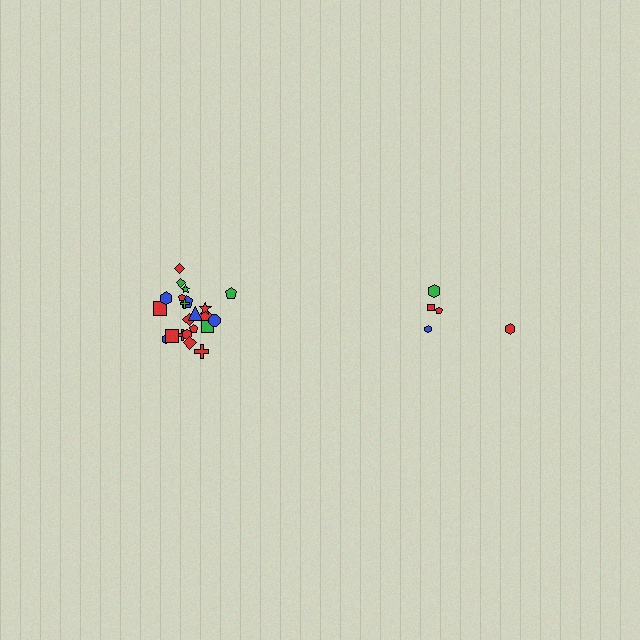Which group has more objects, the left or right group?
The left group.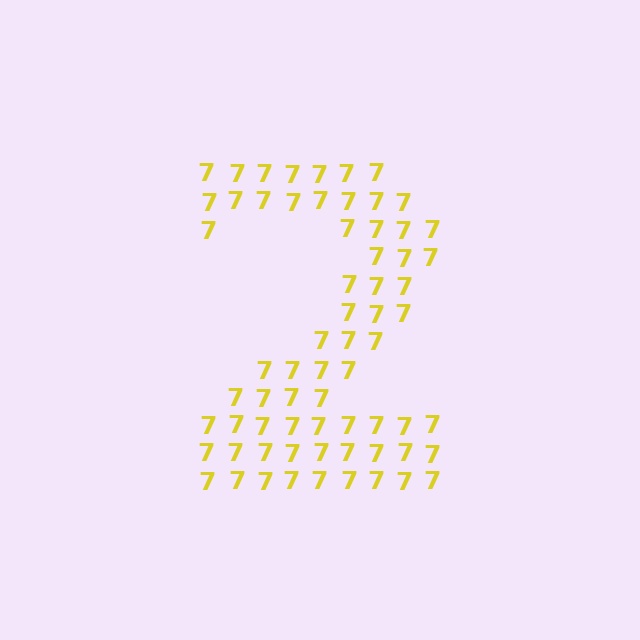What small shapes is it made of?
It is made of small digit 7's.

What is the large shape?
The large shape is the digit 2.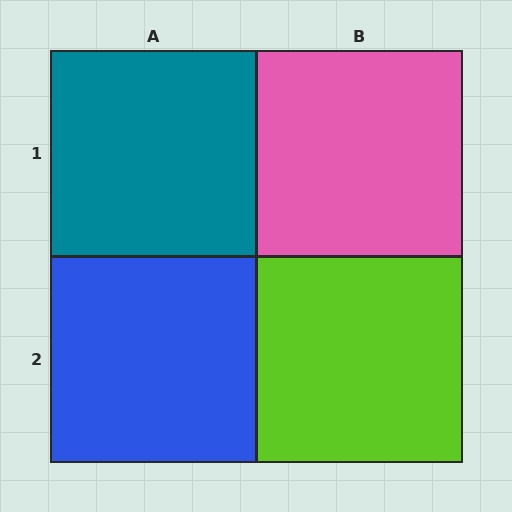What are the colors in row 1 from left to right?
Teal, pink.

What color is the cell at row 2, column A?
Blue.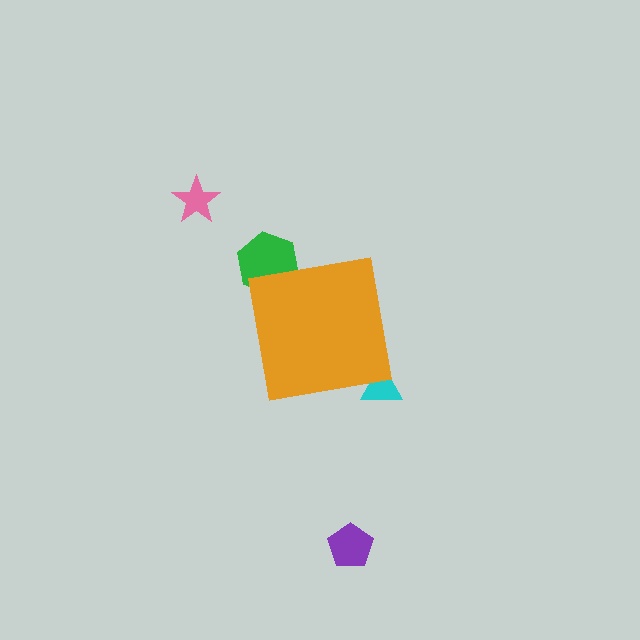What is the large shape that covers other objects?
An orange square.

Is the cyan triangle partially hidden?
Yes, the cyan triangle is partially hidden behind the orange square.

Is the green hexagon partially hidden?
Yes, the green hexagon is partially hidden behind the orange square.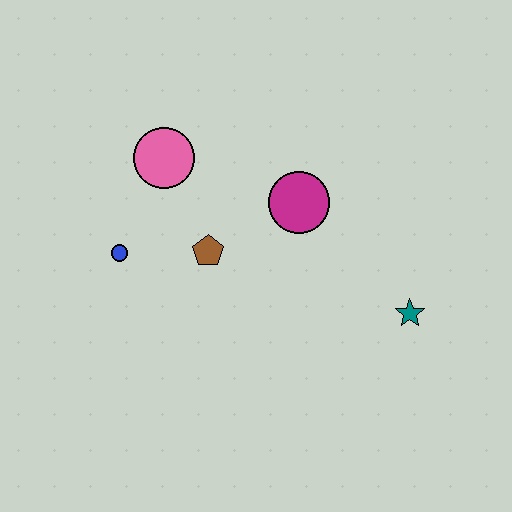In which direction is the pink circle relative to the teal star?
The pink circle is to the left of the teal star.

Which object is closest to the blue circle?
The brown pentagon is closest to the blue circle.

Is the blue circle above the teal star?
Yes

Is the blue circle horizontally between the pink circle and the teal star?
No